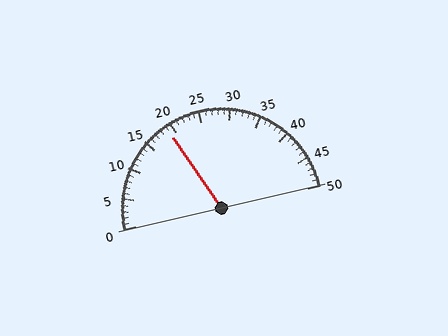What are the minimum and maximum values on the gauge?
The gauge ranges from 0 to 50.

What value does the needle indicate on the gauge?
The needle indicates approximately 19.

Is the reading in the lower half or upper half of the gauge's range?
The reading is in the lower half of the range (0 to 50).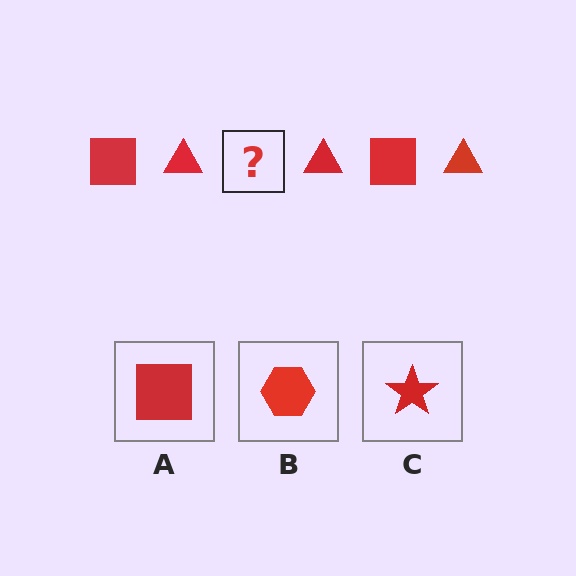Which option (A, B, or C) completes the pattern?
A.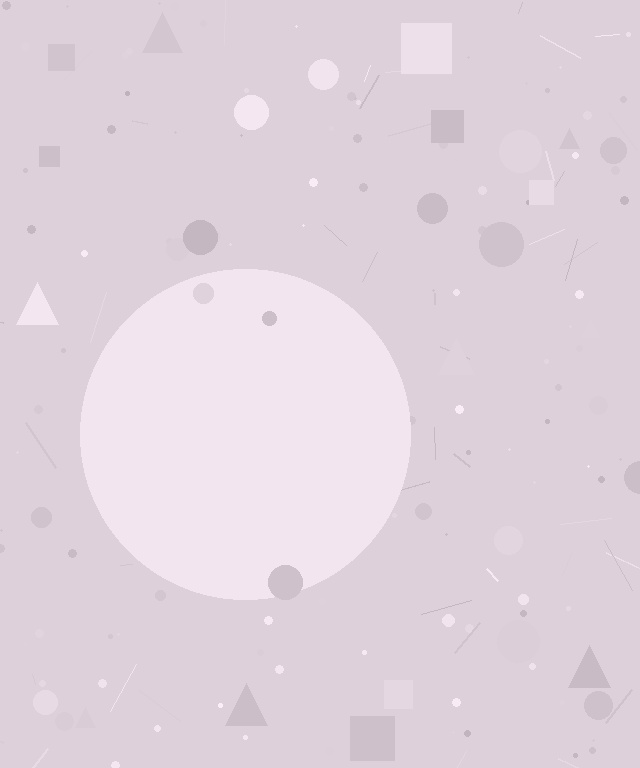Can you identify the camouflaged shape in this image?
The camouflaged shape is a circle.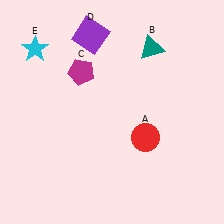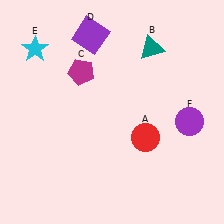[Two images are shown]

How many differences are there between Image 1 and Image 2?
There is 1 difference between the two images.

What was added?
A purple circle (F) was added in Image 2.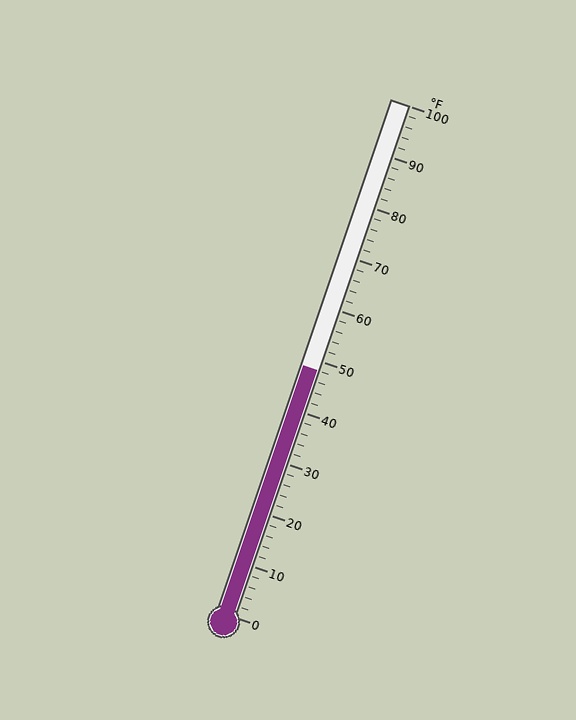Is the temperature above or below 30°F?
The temperature is above 30°F.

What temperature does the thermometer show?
The thermometer shows approximately 48°F.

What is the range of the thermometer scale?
The thermometer scale ranges from 0°F to 100°F.